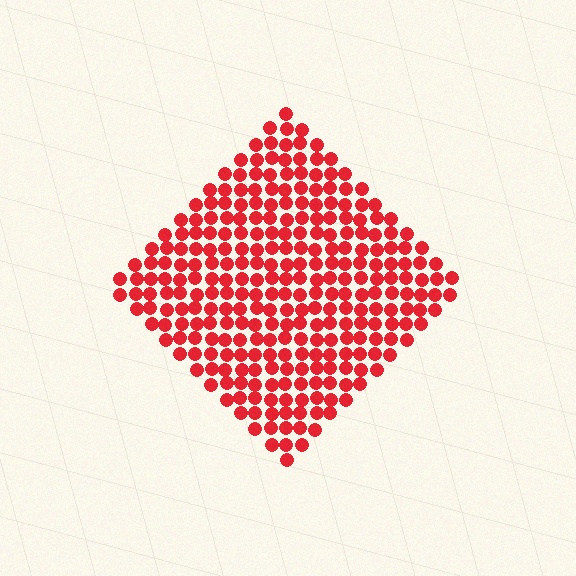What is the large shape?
The large shape is a diamond.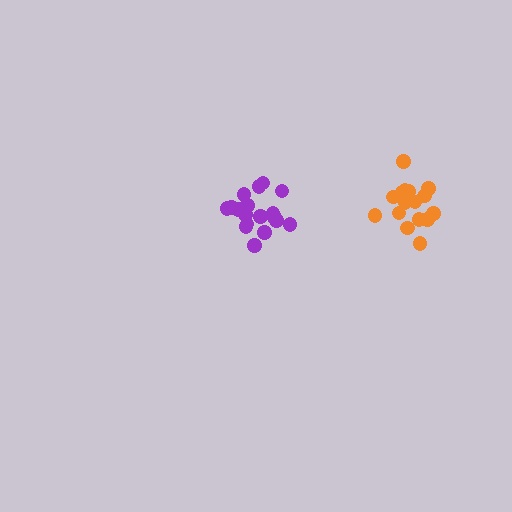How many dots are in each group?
Group 1: 18 dots, Group 2: 17 dots (35 total).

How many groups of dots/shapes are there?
There are 2 groups.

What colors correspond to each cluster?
The clusters are colored: purple, orange.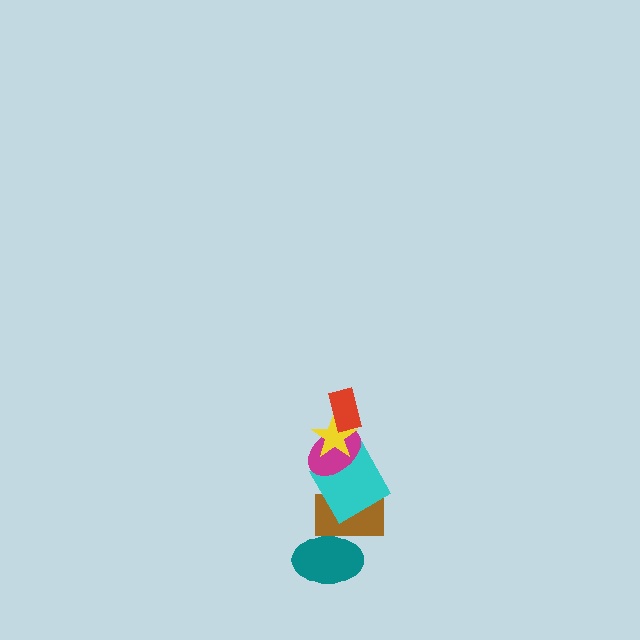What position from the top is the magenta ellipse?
The magenta ellipse is 3rd from the top.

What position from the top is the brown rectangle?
The brown rectangle is 5th from the top.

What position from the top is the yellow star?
The yellow star is 2nd from the top.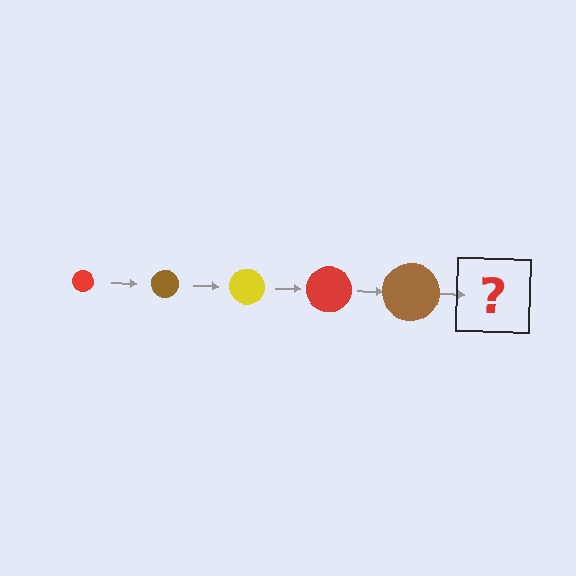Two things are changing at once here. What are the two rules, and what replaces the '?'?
The two rules are that the circle grows larger each step and the color cycles through red, brown, and yellow. The '?' should be a yellow circle, larger than the previous one.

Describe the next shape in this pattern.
It should be a yellow circle, larger than the previous one.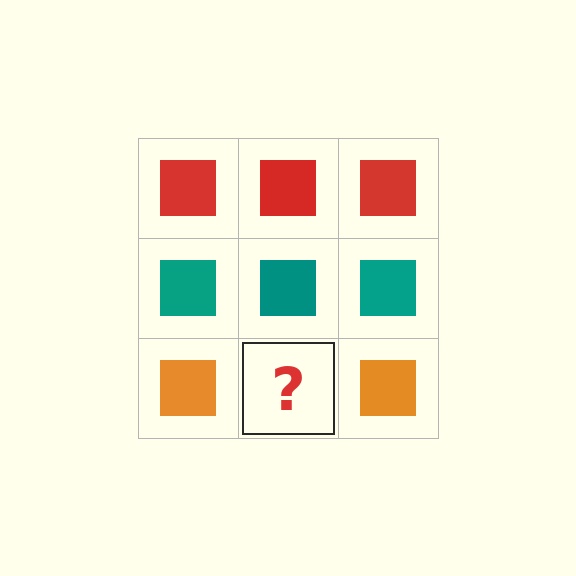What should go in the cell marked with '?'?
The missing cell should contain an orange square.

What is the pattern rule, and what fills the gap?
The rule is that each row has a consistent color. The gap should be filled with an orange square.